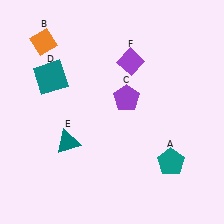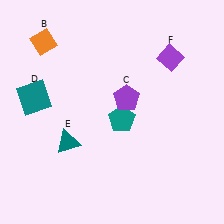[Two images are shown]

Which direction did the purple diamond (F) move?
The purple diamond (F) moved right.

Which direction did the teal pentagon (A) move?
The teal pentagon (A) moved left.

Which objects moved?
The objects that moved are: the teal pentagon (A), the teal square (D), the purple diamond (F).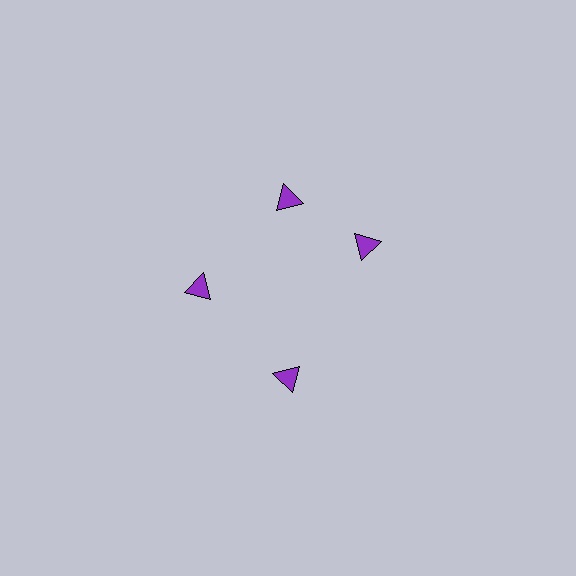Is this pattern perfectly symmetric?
No. The 4 purple triangles are arranged in a ring, but one element near the 3 o'clock position is rotated out of alignment along the ring, breaking the 4-fold rotational symmetry.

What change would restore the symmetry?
The symmetry would be restored by rotating it back into even spacing with its neighbors so that all 4 triangles sit at equal angles and equal distance from the center.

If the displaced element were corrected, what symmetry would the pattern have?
It would have 4-fold rotational symmetry — the pattern would map onto itself every 90 degrees.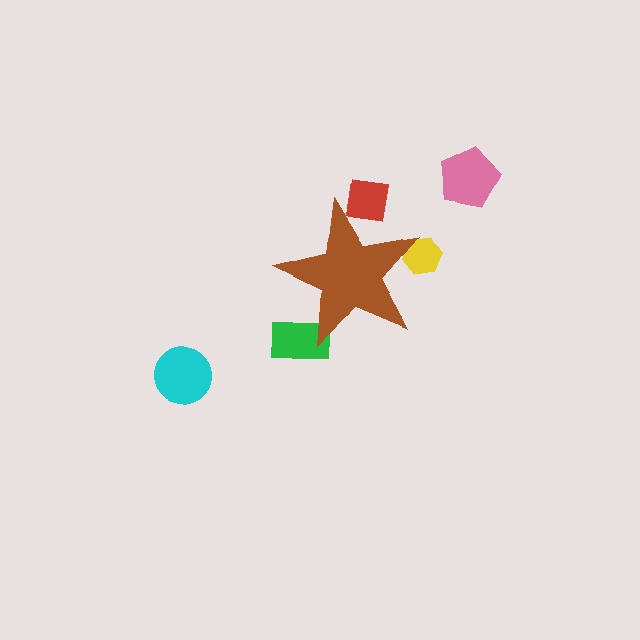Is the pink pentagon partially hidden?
No, the pink pentagon is fully visible.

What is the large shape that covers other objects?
A brown star.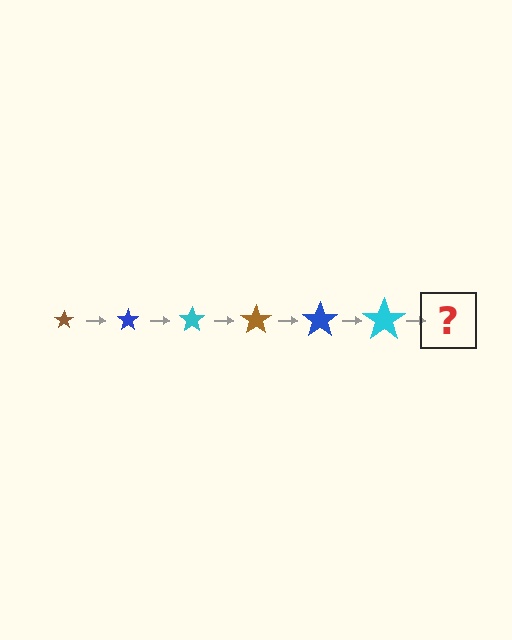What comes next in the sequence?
The next element should be a brown star, larger than the previous one.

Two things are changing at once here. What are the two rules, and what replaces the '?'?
The two rules are that the star grows larger each step and the color cycles through brown, blue, and cyan. The '?' should be a brown star, larger than the previous one.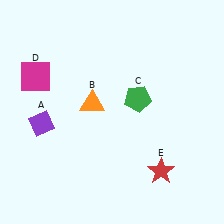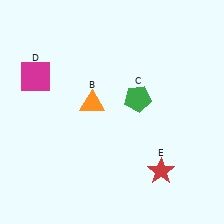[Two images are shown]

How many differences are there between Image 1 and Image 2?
There is 1 difference between the two images.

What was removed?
The purple diamond (A) was removed in Image 2.